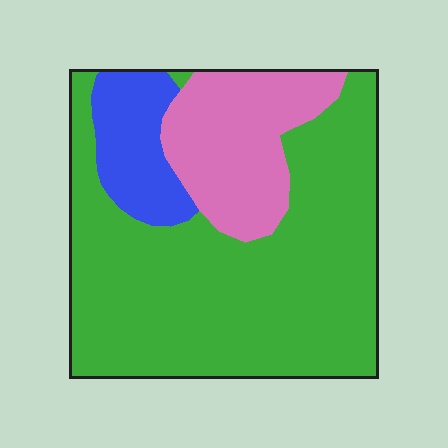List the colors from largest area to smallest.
From largest to smallest: green, pink, blue.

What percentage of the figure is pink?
Pink covers roughly 20% of the figure.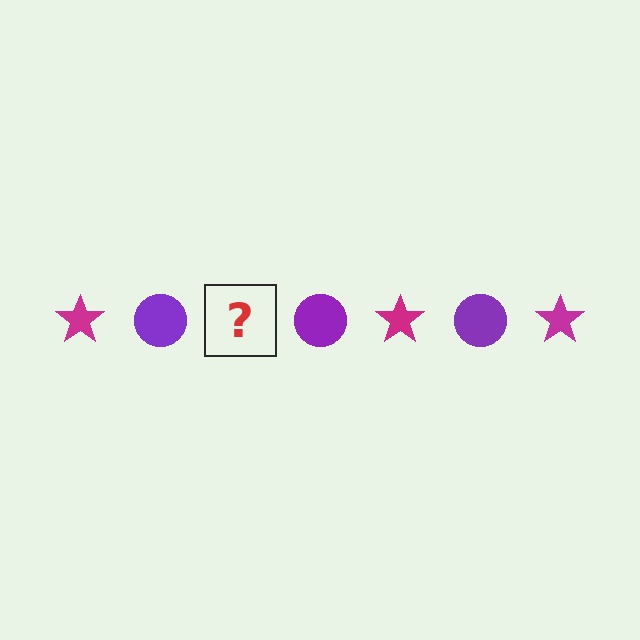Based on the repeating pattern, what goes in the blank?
The blank should be a magenta star.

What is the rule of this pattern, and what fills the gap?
The rule is that the pattern alternates between magenta star and purple circle. The gap should be filled with a magenta star.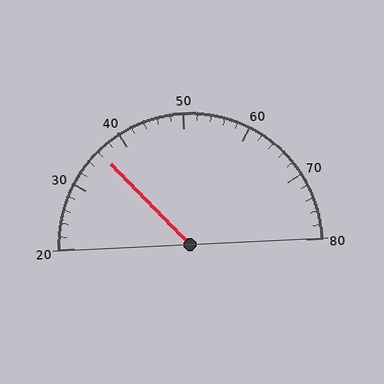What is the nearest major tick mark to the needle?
The nearest major tick mark is 40.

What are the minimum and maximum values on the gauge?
The gauge ranges from 20 to 80.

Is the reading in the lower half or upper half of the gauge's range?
The reading is in the lower half of the range (20 to 80).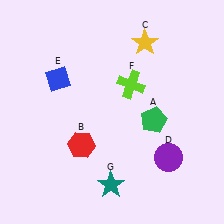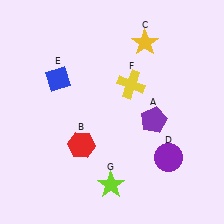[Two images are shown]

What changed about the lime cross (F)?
In Image 1, F is lime. In Image 2, it changed to yellow.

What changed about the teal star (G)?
In Image 1, G is teal. In Image 2, it changed to lime.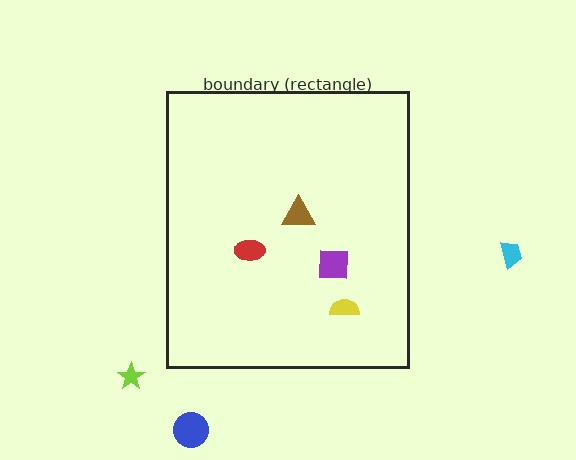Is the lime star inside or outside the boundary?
Outside.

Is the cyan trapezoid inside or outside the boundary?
Outside.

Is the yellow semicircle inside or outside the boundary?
Inside.